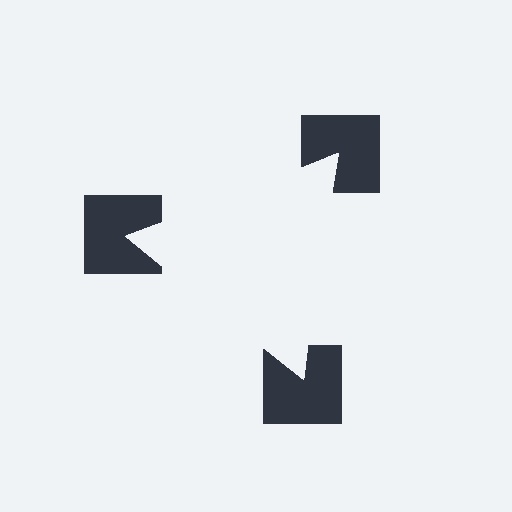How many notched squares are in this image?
There are 3 — one at each vertex of the illusory triangle.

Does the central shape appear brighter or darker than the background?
It typically appears slightly brighter than the background, even though no actual brightness change is drawn.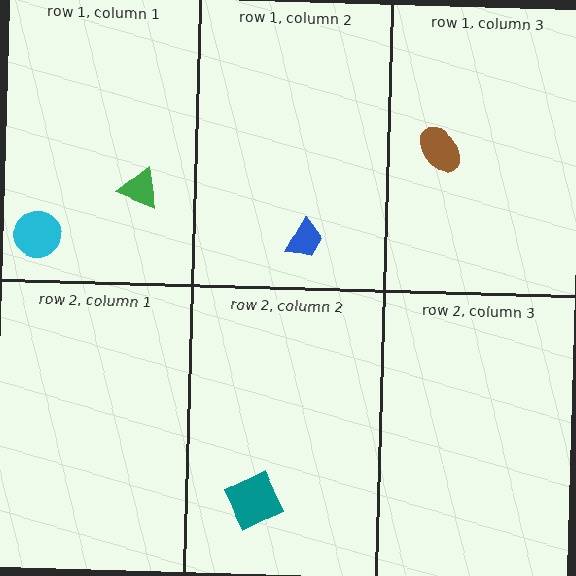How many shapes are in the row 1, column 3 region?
1.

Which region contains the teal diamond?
The row 2, column 2 region.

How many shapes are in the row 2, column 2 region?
1.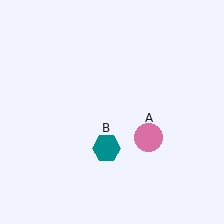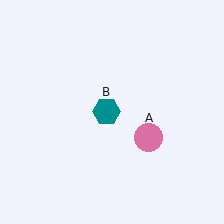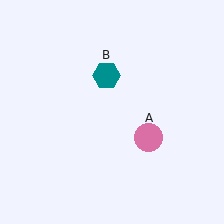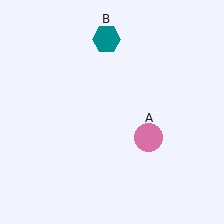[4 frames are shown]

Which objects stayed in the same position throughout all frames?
Pink circle (object A) remained stationary.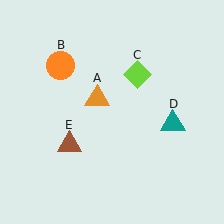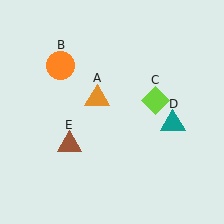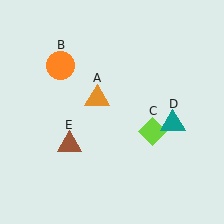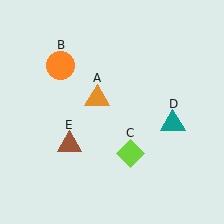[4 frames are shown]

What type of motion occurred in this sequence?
The lime diamond (object C) rotated clockwise around the center of the scene.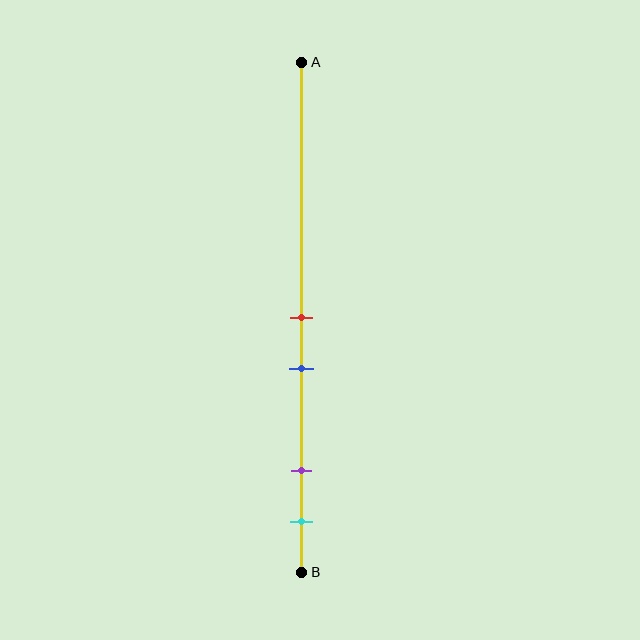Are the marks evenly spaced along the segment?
No, the marks are not evenly spaced.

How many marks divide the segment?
There are 4 marks dividing the segment.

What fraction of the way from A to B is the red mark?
The red mark is approximately 50% (0.5) of the way from A to B.